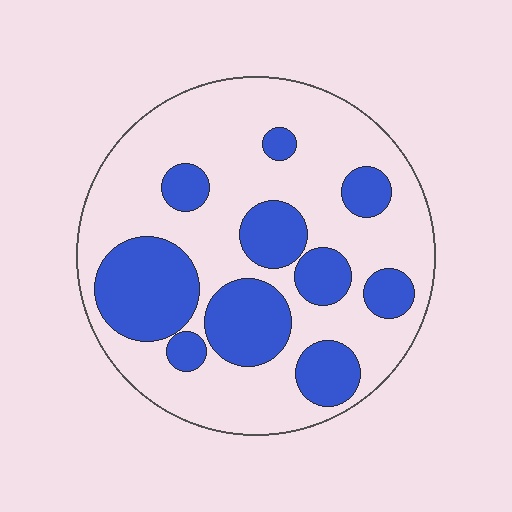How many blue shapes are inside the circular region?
10.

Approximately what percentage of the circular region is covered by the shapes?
Approximately 35%.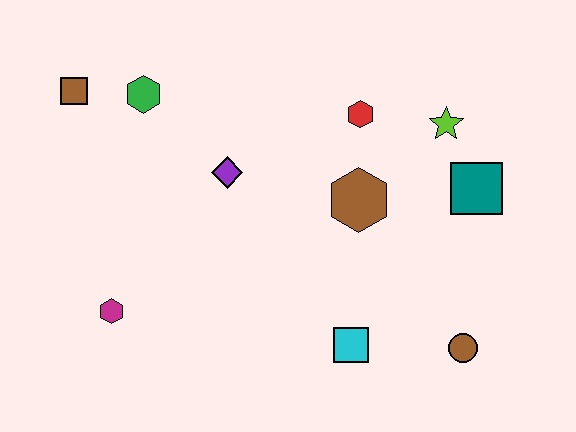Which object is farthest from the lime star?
The magenta hexagon is farthest from the lime star.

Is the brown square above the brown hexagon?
Yes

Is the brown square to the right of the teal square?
No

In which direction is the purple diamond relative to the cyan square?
The purple diamond is above the cyan square.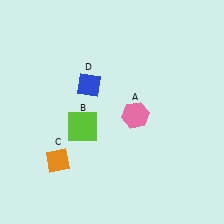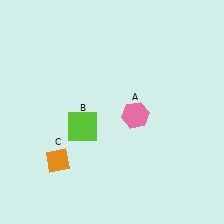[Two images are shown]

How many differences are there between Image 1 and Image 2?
There is 1 difference between the two images.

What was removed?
The blue diamond (D) was removed in Image 2.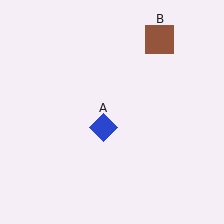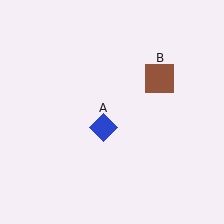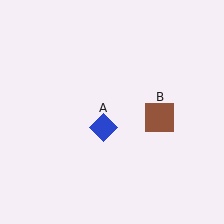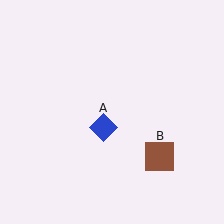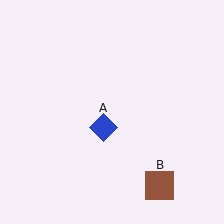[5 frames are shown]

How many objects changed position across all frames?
1 object changed position: brown square (object B).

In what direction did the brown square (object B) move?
The brown square (object B) moved down.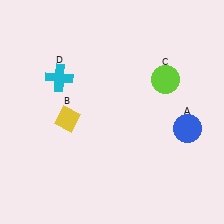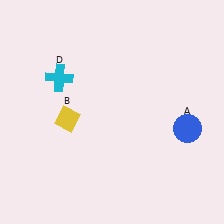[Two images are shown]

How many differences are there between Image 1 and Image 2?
There is 1 difference between the two images.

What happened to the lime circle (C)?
The lime circle (C) was removed in Image 2. It was in the top-right area of Image 1.